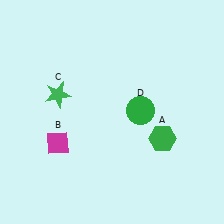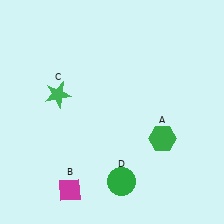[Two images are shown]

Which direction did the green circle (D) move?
The green circle (D) moved down.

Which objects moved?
The objects that moved are: the magenta diamond (B), the green circle (D).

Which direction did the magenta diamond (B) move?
The magenta diamond (B) moved down.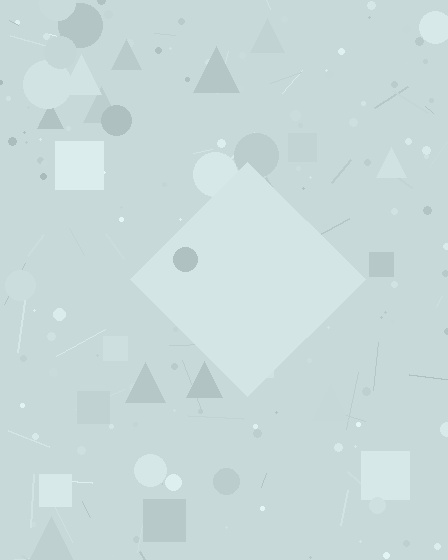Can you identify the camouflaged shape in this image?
The camouflaged shape is a diamond.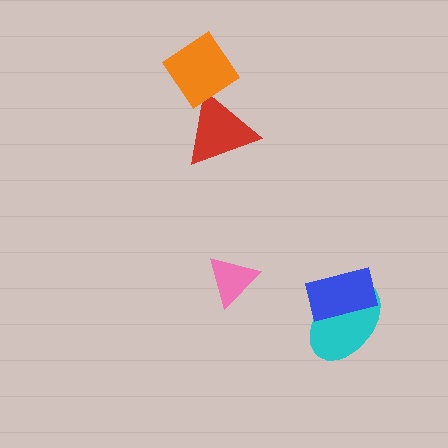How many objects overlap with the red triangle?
1 object overlaps with the red triangle.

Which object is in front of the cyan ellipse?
The blue rectangle is in front of the cyan ellipse.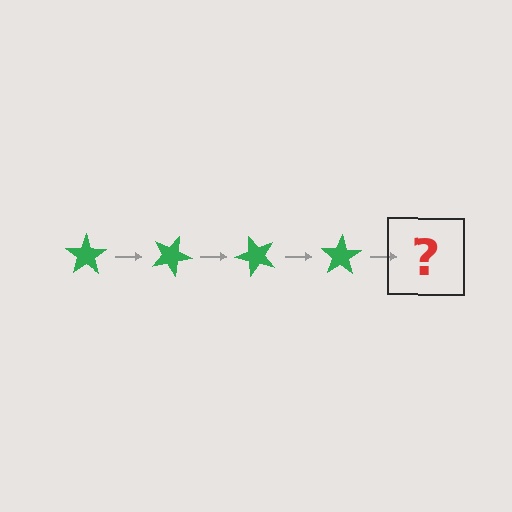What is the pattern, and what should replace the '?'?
The pattern is that the star rotates 25 degrees each step. The '?' should be a green star rotated 100 degrees.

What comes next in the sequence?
The next element should be a green star rotated 100 degrees.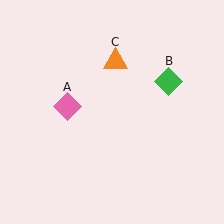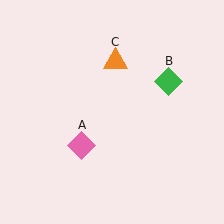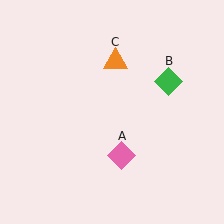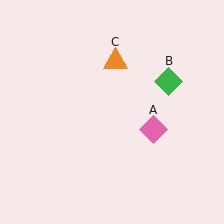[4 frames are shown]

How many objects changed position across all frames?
1 object changed position: pink diamond (object A).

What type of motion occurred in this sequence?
The pink diamond (object A) rotated counterclockwise around the center of the scene.